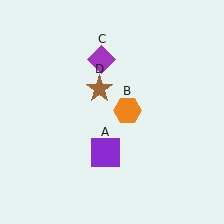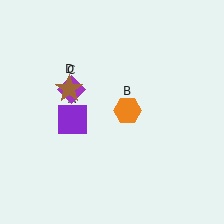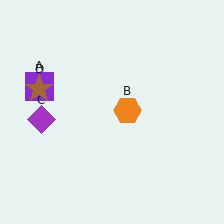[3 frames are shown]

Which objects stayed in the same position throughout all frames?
Orange hexagon (object B) remained stationary.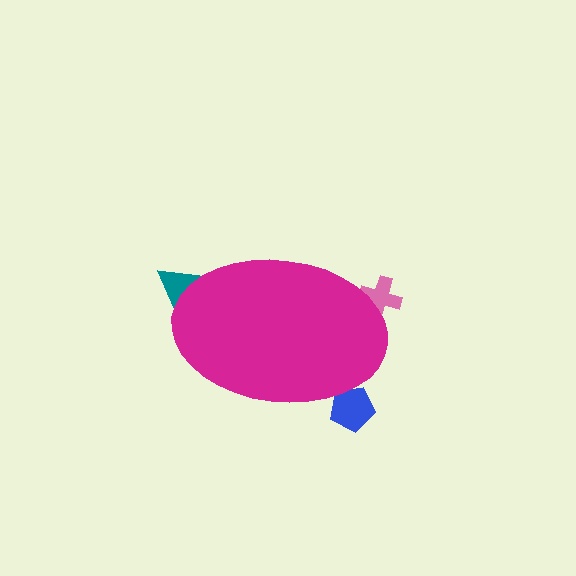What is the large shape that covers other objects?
A magenta ellipse.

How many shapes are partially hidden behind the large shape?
3 shapes are partially hidden.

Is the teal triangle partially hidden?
Yes, the teal triangle is partially hidden behind the magenta ellipse.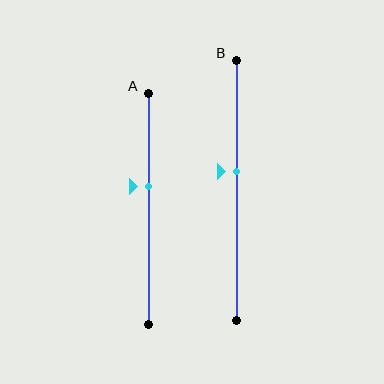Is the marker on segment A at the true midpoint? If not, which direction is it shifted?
No, the marker on segment A is shifted upward by about 10% of the segment length.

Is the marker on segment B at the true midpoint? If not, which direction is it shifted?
No, the marker on segment B is shifted upward by about 7% of the segment length.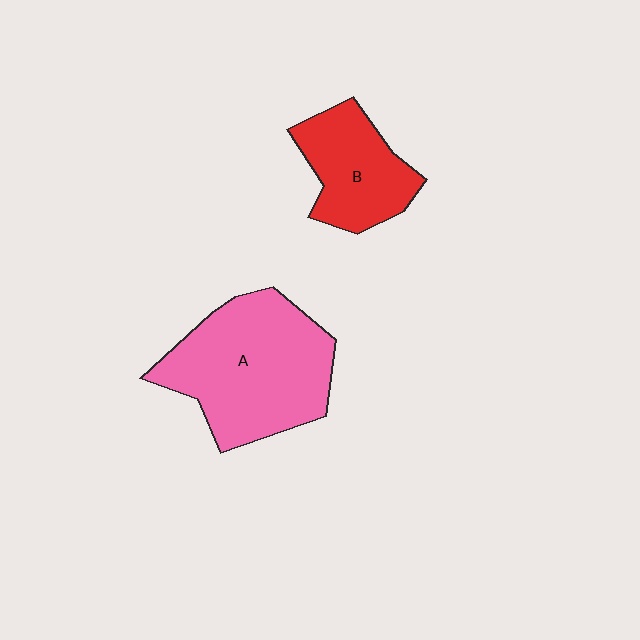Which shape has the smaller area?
Shape B (red).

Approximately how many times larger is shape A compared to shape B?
Approximately 1.8 times.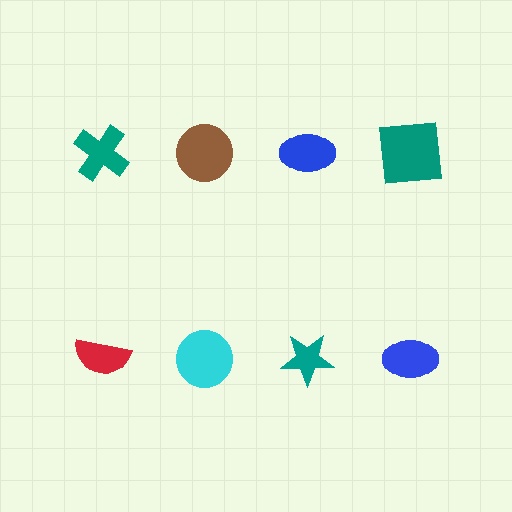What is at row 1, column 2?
A brown circle.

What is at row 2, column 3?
A teal star.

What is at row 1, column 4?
A teal square.